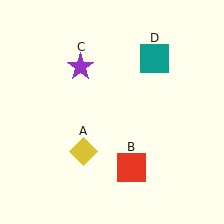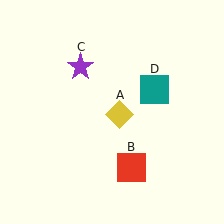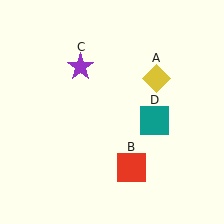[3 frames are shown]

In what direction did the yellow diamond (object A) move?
The yellow diamond (object A) moved up and to the right.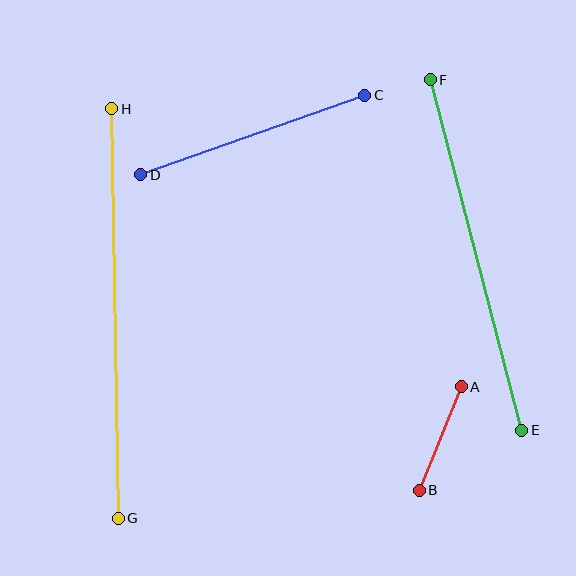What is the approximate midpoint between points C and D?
The midpoint is at approximately (253, 135) pixels.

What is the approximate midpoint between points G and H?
The midpoint is at approximately (115, 314) pixels.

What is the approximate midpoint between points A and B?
The midpoint is at approximately (440, 439) pixels.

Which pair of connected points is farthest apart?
Points G and H are farthest apart.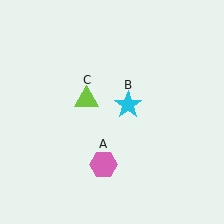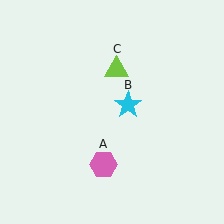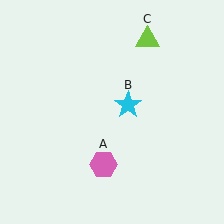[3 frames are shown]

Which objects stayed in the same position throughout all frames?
Pink hexagon (object A) and cyan star (object B) remained stationary.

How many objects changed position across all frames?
1 object changed position: lime triangle (object C).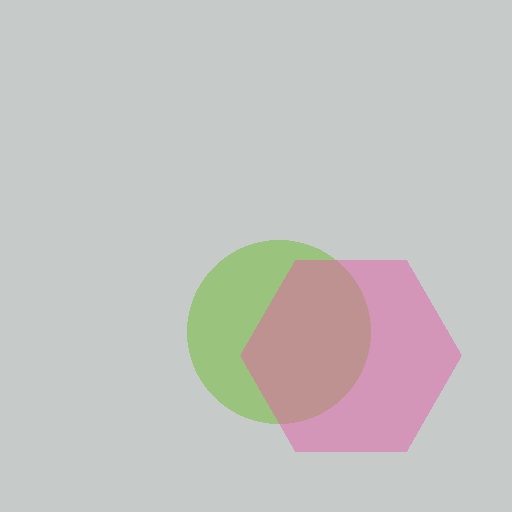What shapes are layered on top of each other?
The layered shapes are: a lime circle, a pink hexagon.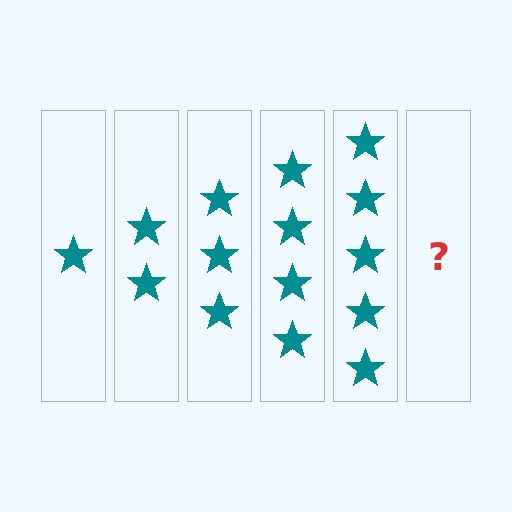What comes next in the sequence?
The next element should be 6 stars.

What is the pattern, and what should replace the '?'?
The pattern is that each step adds one more star. The '?' should be 6 stars.